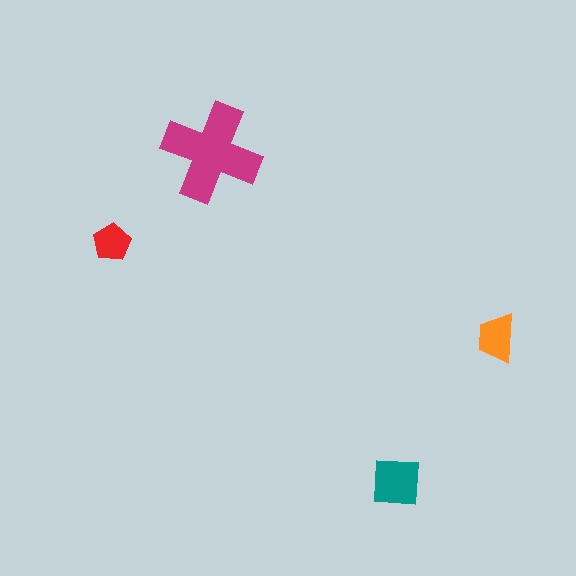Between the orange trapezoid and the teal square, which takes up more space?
The teal square.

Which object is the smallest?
The red pentagon.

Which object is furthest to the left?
The red pentagon is leftmost.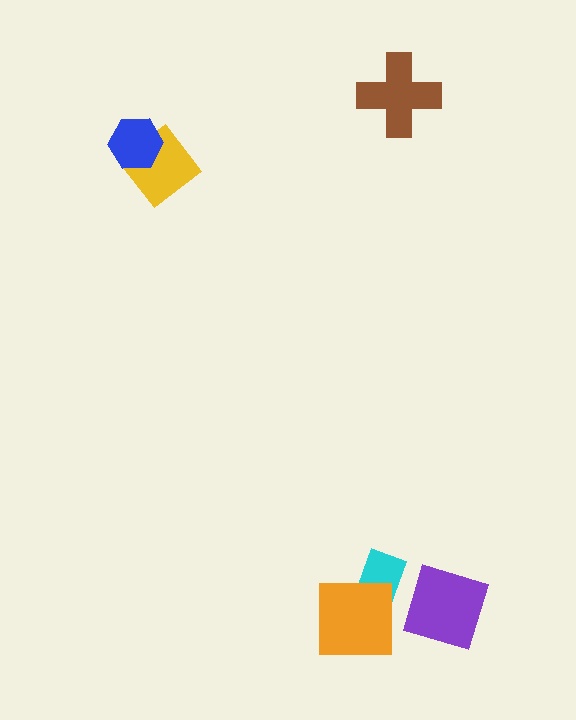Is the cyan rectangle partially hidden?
Yes, it is partially covered by another shape.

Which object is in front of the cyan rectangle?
The orange square is in front of the cyan rectangle.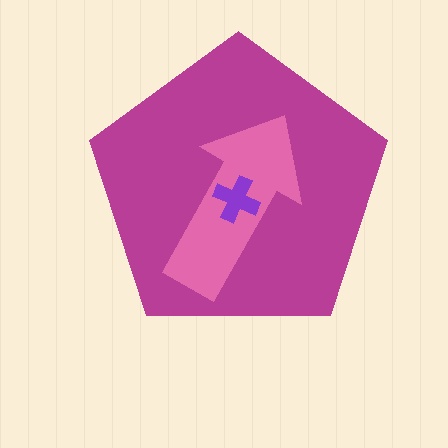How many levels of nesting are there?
3.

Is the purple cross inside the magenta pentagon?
Yes.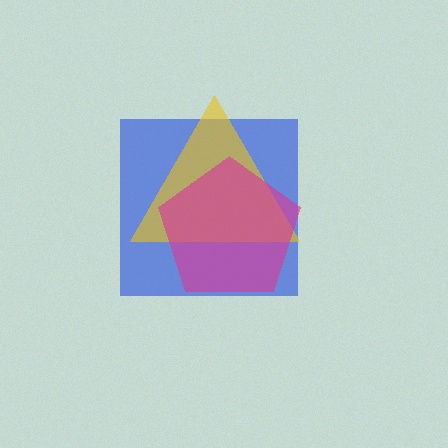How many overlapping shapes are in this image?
There are 3 overlapping shapes in the image.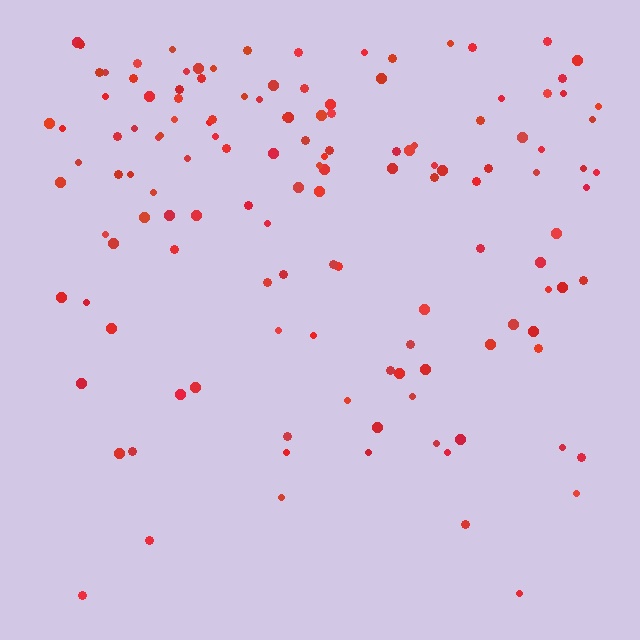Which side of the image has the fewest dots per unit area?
The bottom.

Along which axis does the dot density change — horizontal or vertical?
Vertical.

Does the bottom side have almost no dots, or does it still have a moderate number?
Still a moderate number, just noticeably fewer than the top.